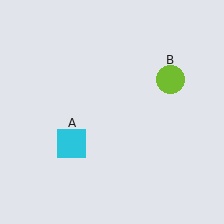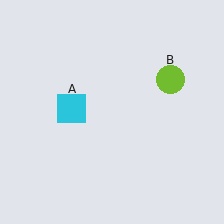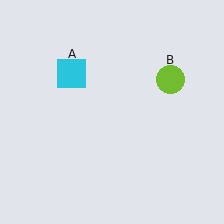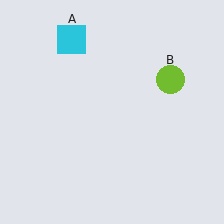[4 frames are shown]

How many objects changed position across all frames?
1 object changed position: cyan square (object A).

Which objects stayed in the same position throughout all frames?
Lime circle (object B) remained stationary.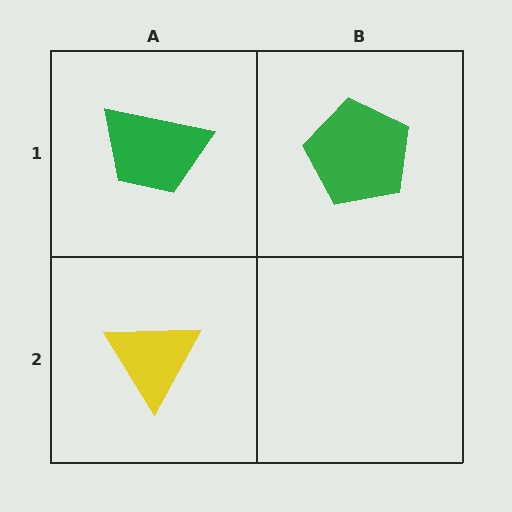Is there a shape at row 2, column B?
No, that cell is empty.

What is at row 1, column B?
A green pentagon.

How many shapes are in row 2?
1 shape.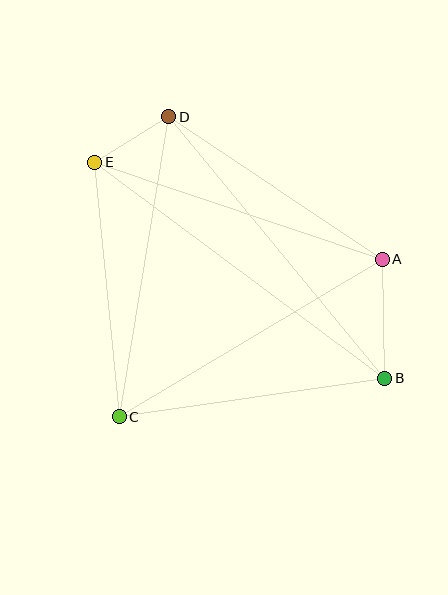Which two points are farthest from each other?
Points B and E are farthest from each other.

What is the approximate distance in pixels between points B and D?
The distance between B and D is approximately 339 pixels.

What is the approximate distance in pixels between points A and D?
The distance between A and D is approximately 257 pixels.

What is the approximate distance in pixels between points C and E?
The distance between C and E is approximately 256 pixels.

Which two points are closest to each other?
Points D and E are closest to each other.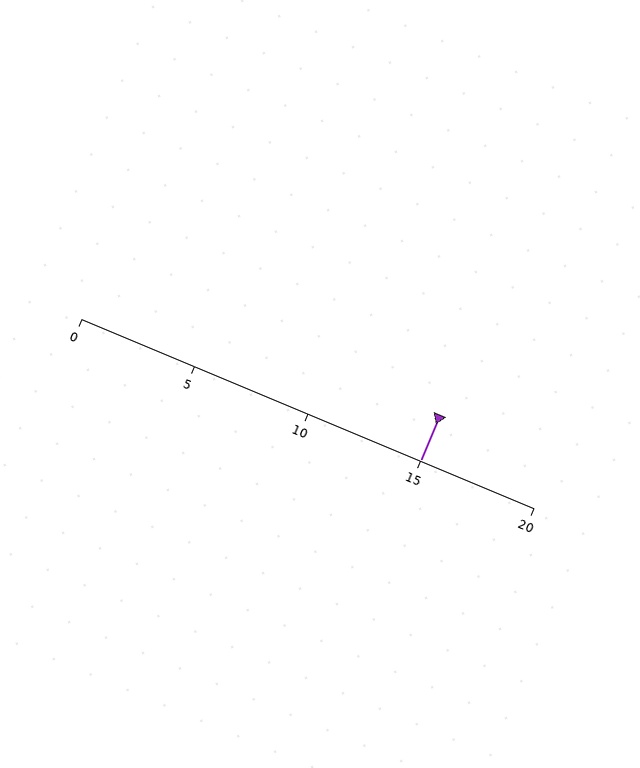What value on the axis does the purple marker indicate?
The marker indicates approximately 15.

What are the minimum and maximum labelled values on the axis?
The axis runs from 0 to 20.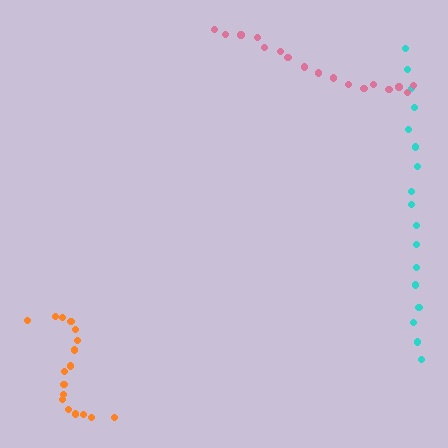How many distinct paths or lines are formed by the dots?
There are 3 distinct paths.